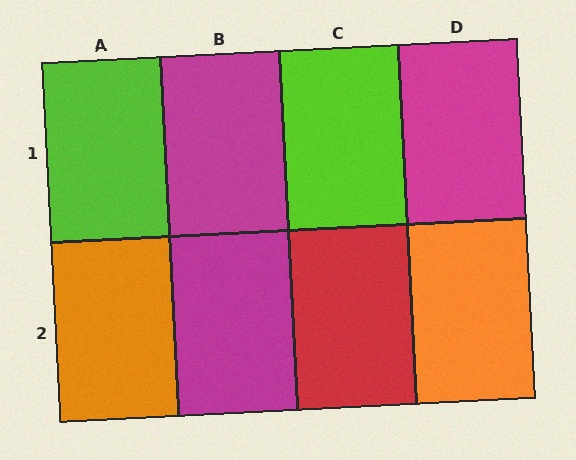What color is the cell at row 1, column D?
Magenta.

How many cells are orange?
2 cells are orange.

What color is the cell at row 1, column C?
Lime.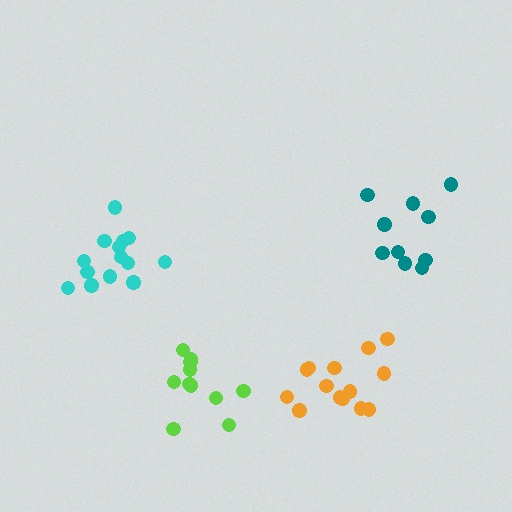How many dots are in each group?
Group 1: 14 dots, Group 2: 10 dots, Group 3: 11 dots, Group 4: 14 dots (49 total).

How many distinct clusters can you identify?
There are 4 distinct clusters.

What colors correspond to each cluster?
The clusters are colored: orange, teal, lime, cyan.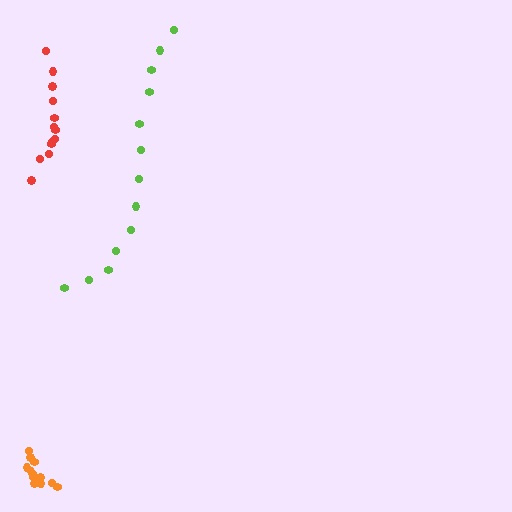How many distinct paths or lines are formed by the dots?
There are 3 distinct paths.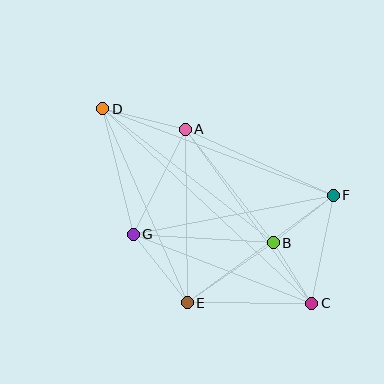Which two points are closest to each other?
Points B and C are closest to each other.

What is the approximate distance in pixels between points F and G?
The distance between F and G is approximately 204 pixels.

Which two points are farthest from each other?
Points C and D are farthest from each other.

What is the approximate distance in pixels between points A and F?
The distance between A and F is approximately 162 pixels.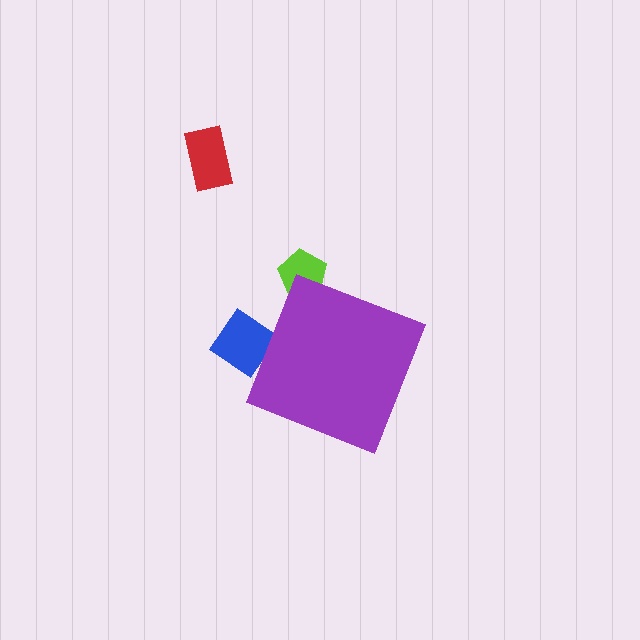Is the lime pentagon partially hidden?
Yes, the lime pentagon is partially hidden behind the purple diamond.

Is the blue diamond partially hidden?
Yes, the blue diamond is partially hidden behind the purple diamond.